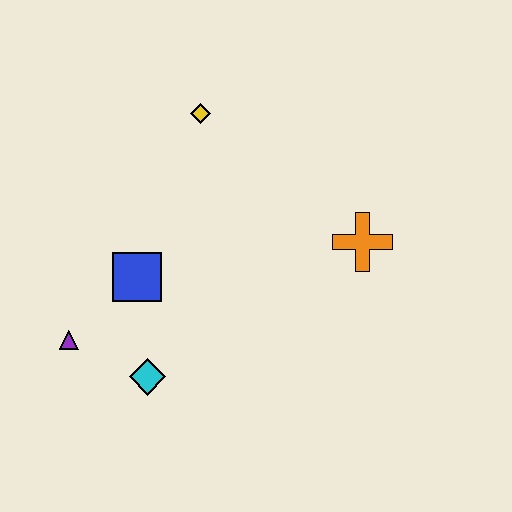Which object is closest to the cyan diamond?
The purple triangle is closest to the cyan diamond.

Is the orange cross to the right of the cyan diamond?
Yes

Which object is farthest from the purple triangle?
The orange cross is farthest from the purple triangle.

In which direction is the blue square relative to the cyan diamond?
The blue square is above the cyan diamond.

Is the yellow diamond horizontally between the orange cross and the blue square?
Yes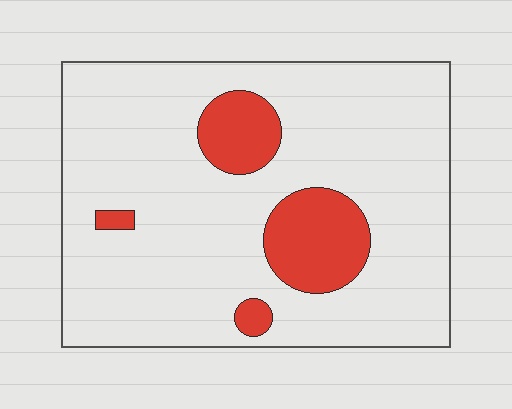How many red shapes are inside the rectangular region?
4.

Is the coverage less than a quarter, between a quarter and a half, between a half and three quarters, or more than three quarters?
Less than a quarter.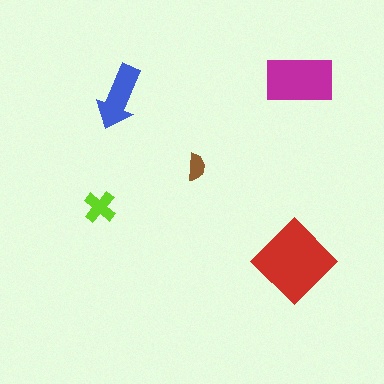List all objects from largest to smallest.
The red diamond, the magenta rectangle, the blue arrow, the lime cross, the brown semicircle.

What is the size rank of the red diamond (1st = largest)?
1st.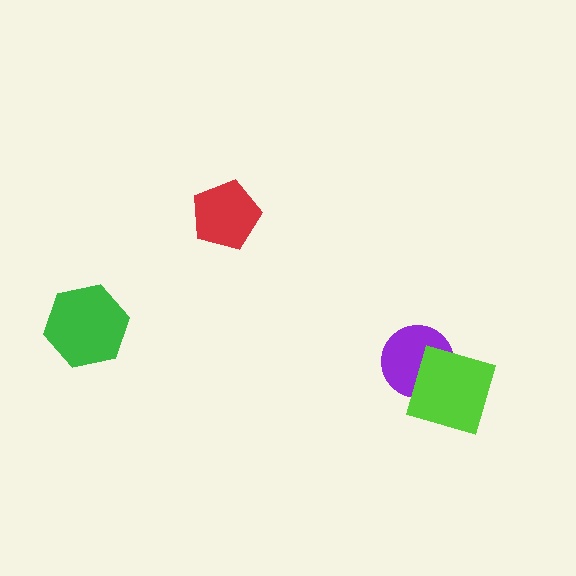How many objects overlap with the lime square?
1 object overlaps with the lime square.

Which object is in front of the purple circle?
The lime square is in front of the purple circle.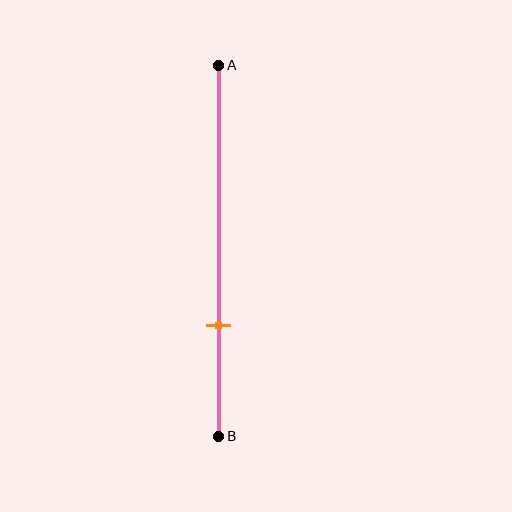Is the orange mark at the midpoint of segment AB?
No, the mark is at about 70% from A, not at the 50% midpoint.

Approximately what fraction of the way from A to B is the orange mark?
The orange mark is approximately 70% of the way from A to B.